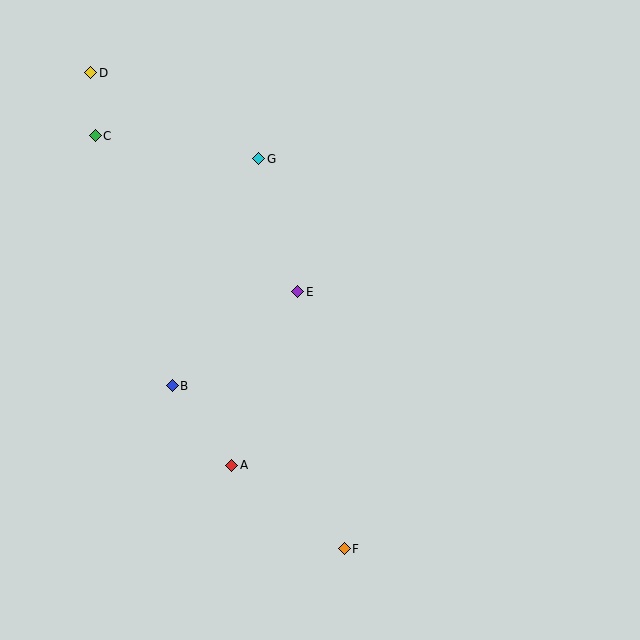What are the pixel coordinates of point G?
Point G is at (259, 159).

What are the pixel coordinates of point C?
Point C is at (95, 136).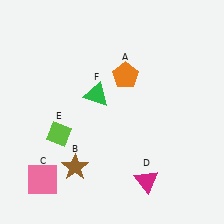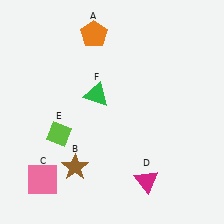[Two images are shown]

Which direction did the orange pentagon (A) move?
The orange pentagon (A) moved up.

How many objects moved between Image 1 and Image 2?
1 object moved between the two images.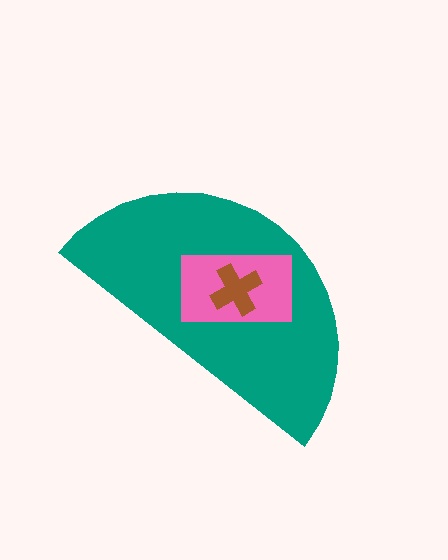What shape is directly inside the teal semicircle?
The pink rectangle.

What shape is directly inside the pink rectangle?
The brown cross.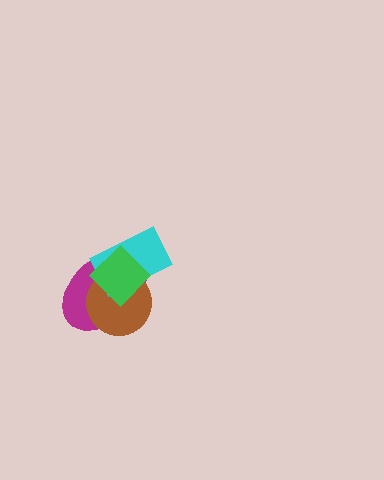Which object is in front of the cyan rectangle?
The green diamond is in front of the cyan rectangle.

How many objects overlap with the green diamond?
3 objects overlap with the green diamond.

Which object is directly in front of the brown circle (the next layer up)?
The cyan rectangle is directly in front of the brown circle.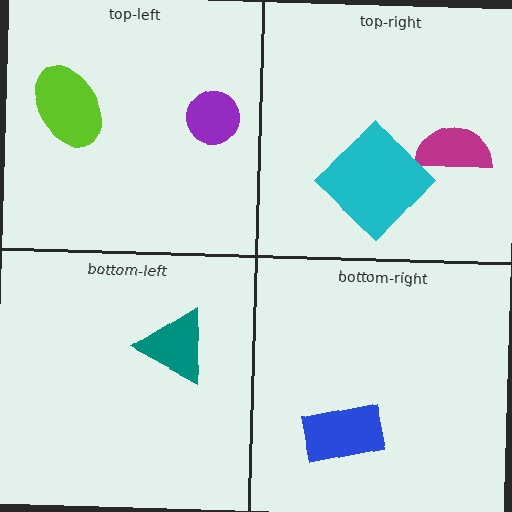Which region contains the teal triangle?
The bottom-left region.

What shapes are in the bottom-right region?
The blue rectangle.